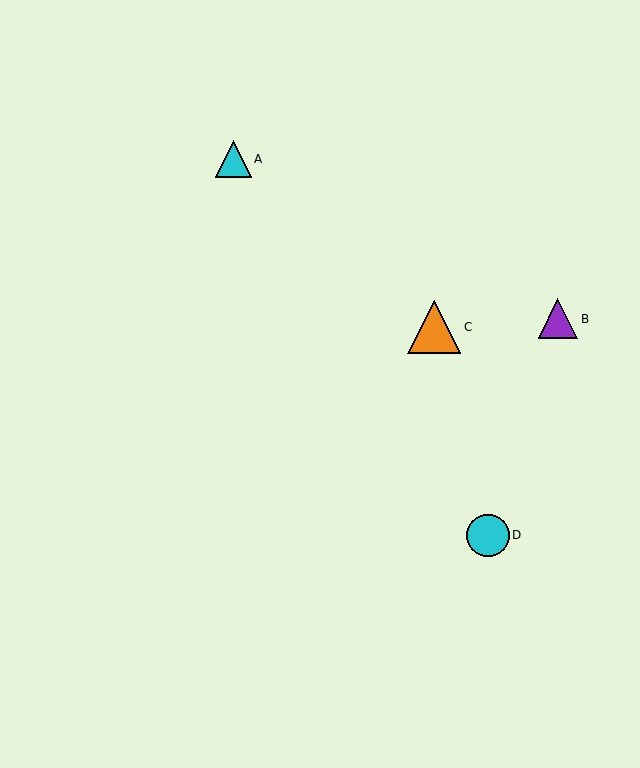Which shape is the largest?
The orange triangle (labeled C) is the largest.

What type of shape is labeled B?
Shape B is a purple triangle.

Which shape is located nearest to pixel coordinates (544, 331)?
The purple triangle (labeled B) at (558, 319) is nearest to that location.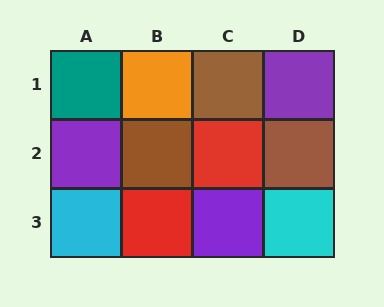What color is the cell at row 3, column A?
Cyan.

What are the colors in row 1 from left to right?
Teal, orange, brown, purple.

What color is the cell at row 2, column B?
Brown.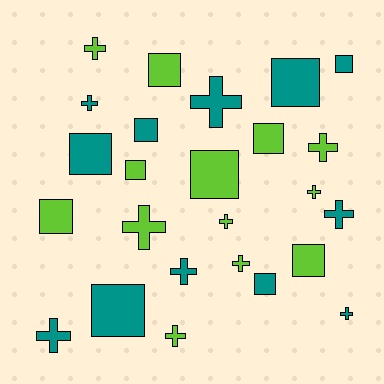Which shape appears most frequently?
Cross, with 13 objects.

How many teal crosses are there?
There are 6 teal crosses.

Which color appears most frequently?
Lime, with 13 objects.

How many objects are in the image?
There are 25 objects.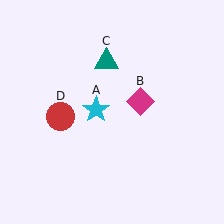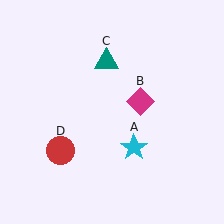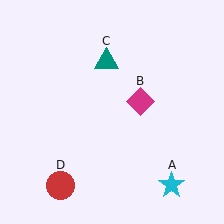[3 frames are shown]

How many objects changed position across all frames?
2 objects changed position: cyan star (object A), red circle (object D).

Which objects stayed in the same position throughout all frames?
Magenta diamond (object B) and teal triangle (object C) remained stationary.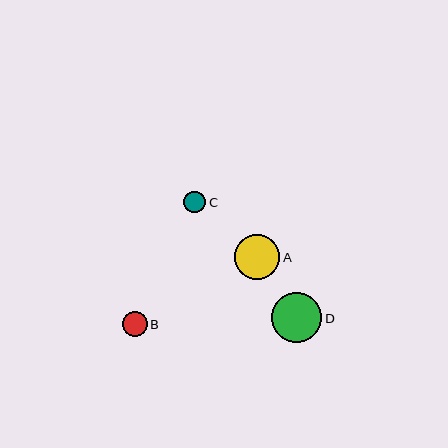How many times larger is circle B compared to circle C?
Circle B is approximately 1.2 times the size of circle C.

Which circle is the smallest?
Circle C is the smallest with a size of approximately 22 pixels.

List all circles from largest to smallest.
From largest to smallest: D, A, B, C.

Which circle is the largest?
Circle D is the largest with a size of approximately 50 pixels.